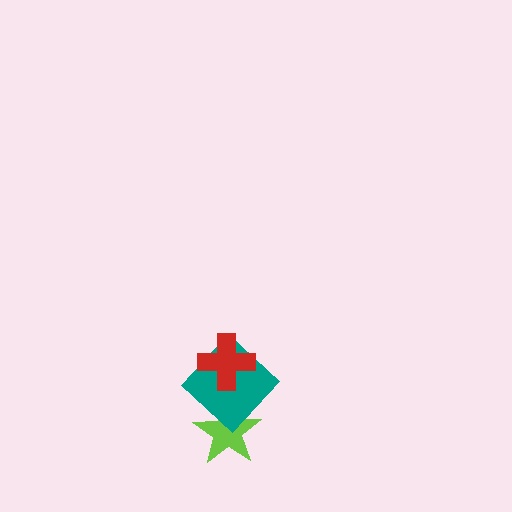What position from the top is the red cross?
The red cross is 1st from the top.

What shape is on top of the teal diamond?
The red cross is on top of the teal diamond.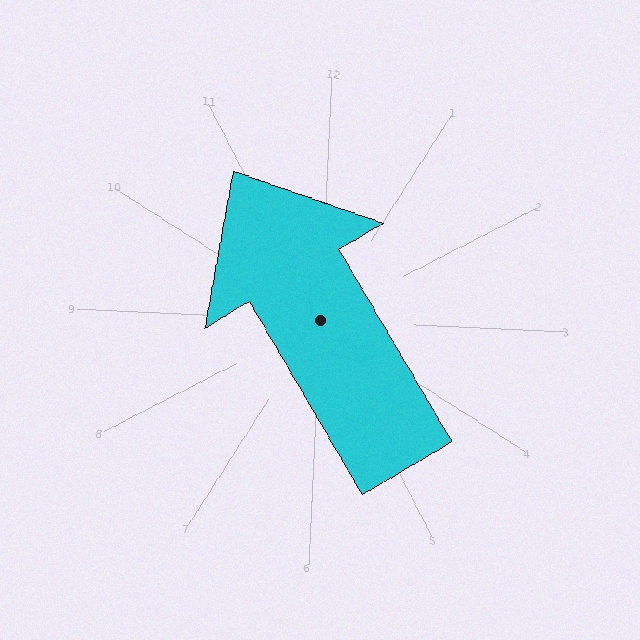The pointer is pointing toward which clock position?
Roughly 11 o'clock.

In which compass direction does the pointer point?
Northwest.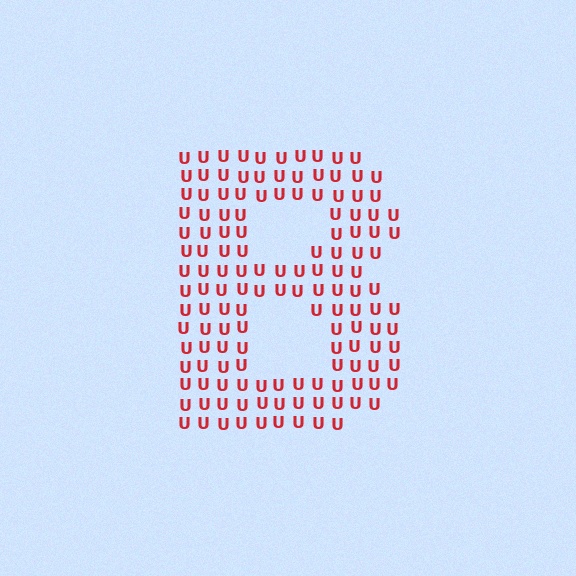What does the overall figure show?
The overall figure shows the letter B.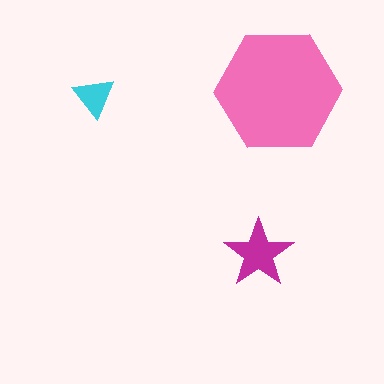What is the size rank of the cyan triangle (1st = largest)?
3rd.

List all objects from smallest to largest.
The cyan triangle, the magenta star, the pink hexagon.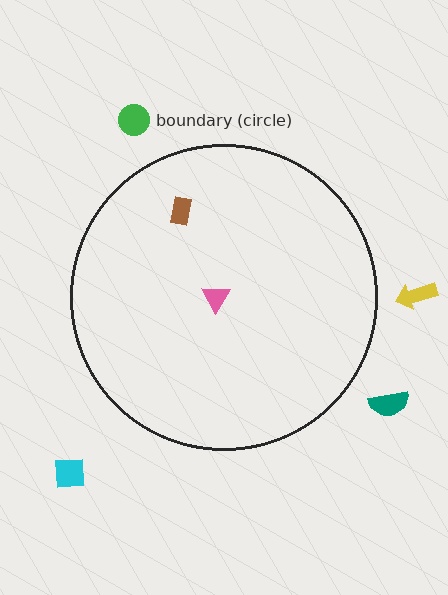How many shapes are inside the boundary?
2 inside, 4 outside.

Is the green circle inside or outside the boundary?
Outside.